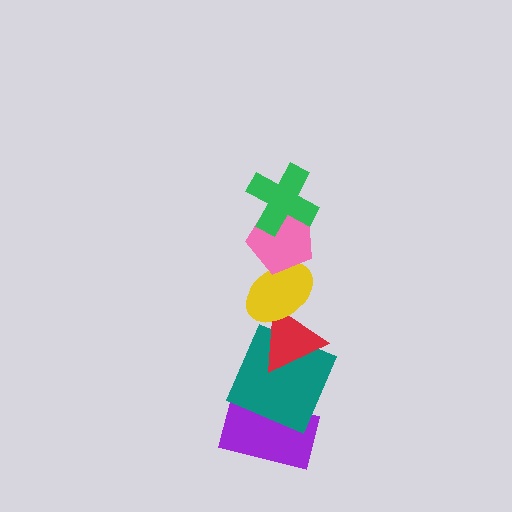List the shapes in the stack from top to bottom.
From top to bottom: the green cross, the pink pentagon, the yellow ellipse, the red triangle, the teal square, the purple rectangle.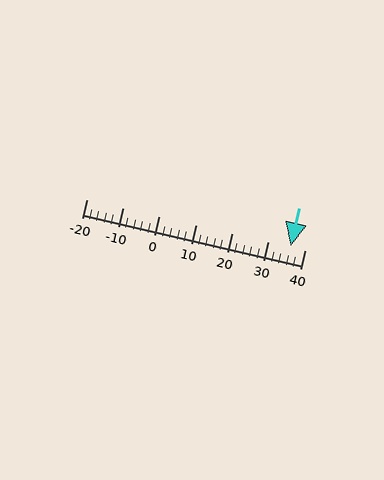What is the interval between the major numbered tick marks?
The major tick marks are spaced 10 units apart.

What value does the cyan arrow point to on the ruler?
The cyan arrow points to approximately 36.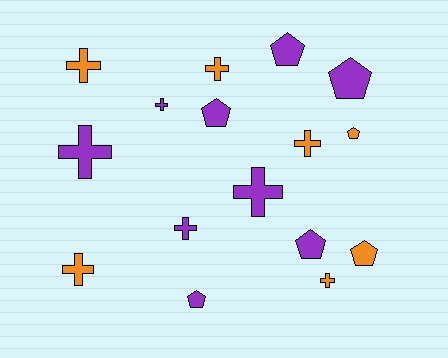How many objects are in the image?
There are 16 objects.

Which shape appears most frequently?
Cross, with 9 objects.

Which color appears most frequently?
Purple, with 9 objects.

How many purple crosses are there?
There are 4 purple crosses.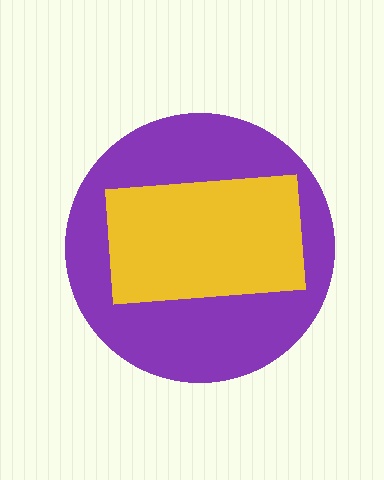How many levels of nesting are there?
2.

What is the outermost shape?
The purple circle.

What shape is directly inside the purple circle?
The yellow rectangle.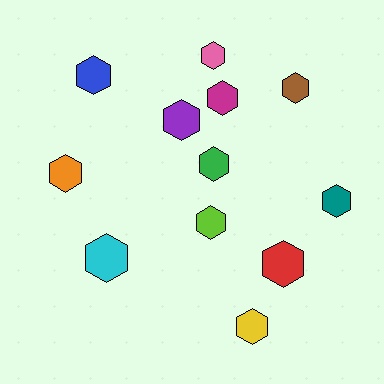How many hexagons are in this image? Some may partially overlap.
There are 12 hexagons.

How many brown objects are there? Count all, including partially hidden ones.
There is 1 brown object.